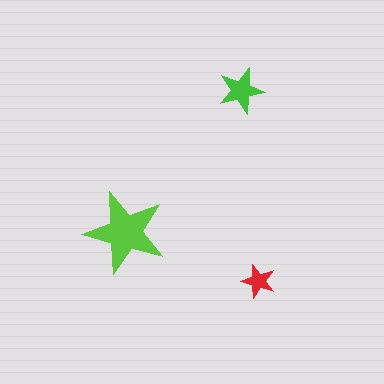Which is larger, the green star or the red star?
The green one.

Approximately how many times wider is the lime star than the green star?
About 2 times wider.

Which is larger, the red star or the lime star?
The lime one.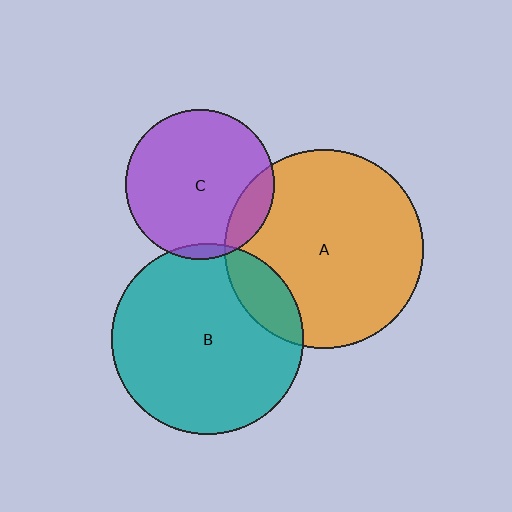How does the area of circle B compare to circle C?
Approximately 1.6 times.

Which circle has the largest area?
Circle A (orange).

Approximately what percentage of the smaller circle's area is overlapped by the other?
Approximately 15%.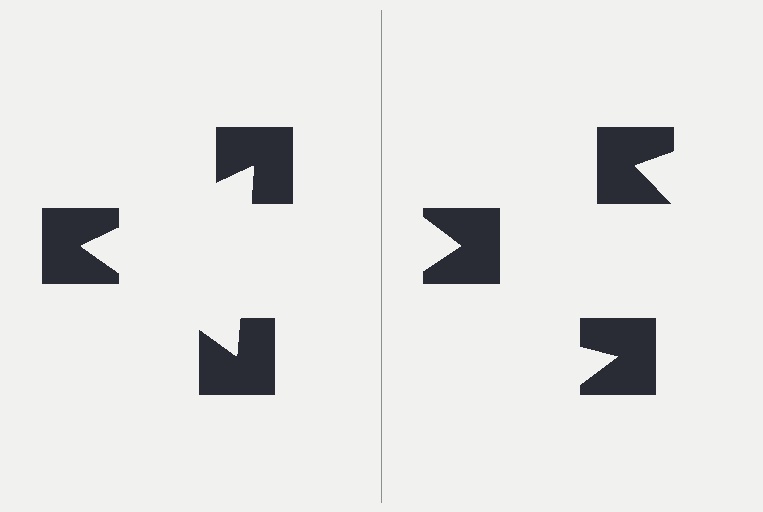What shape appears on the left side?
An illusory triangle.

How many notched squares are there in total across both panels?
6 — 3 on each side.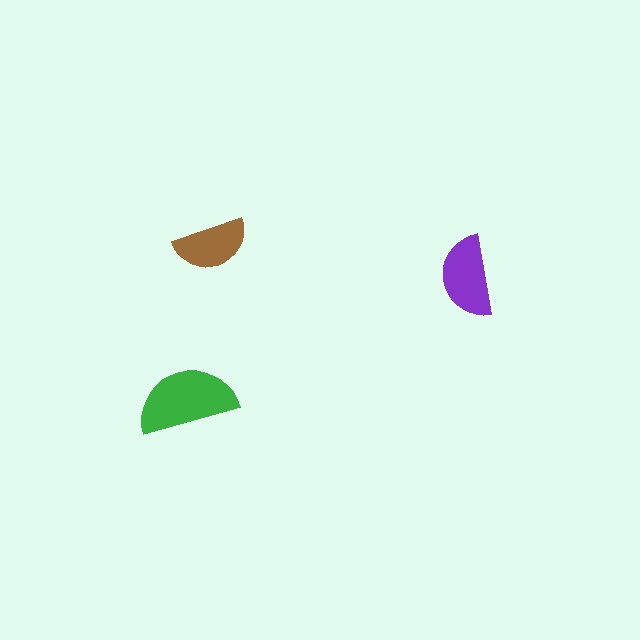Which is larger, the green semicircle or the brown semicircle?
The green one.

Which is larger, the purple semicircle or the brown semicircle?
The purple one.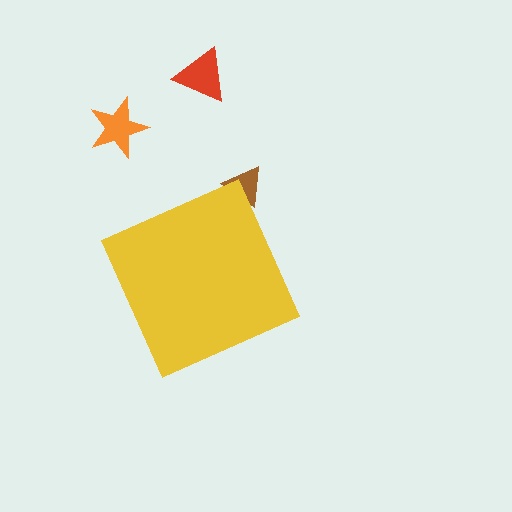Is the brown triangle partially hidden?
Yes, the brown triangle is partially hidden behind the yellow diamond.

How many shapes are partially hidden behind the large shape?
1 shape is partially hidden.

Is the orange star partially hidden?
No, the orange star is fully visible.